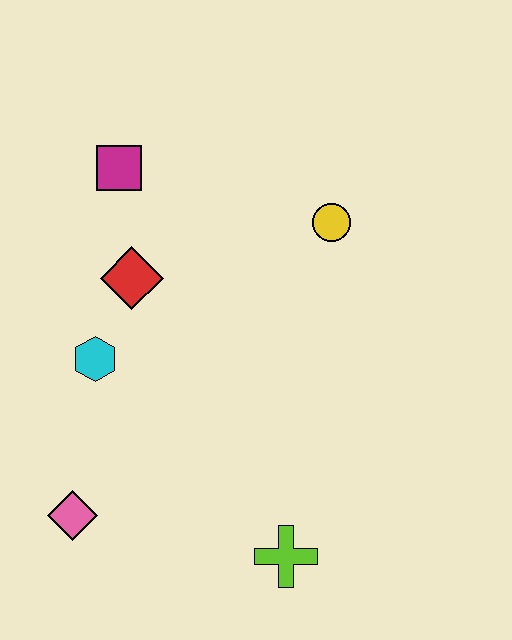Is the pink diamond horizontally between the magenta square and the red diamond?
No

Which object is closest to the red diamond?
The cyan hexagon is closest to the red diamond.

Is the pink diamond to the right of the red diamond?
No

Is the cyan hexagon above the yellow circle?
No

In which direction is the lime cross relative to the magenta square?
The lime cross is below the magenta square.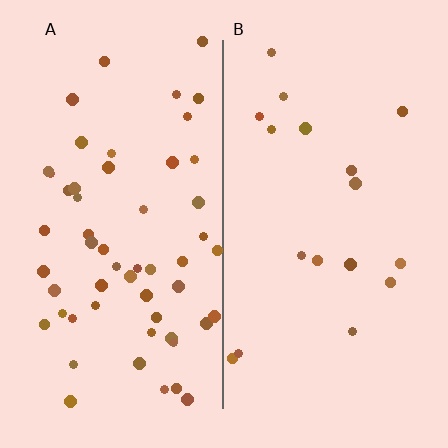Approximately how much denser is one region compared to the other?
Approximately 3.2× — region A over region B.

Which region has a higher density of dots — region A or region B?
A (the left).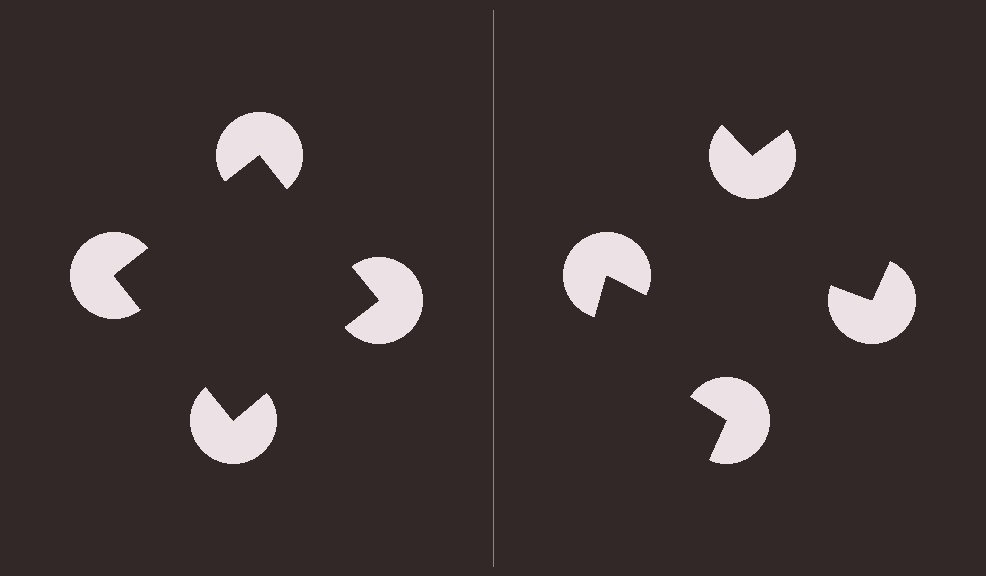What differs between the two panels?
The pac-man discs are positioned identically on both sides; only the wedge orientations differ. On the left they align to a square; on the right they are misaligned.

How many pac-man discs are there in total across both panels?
8 — 4 on each side.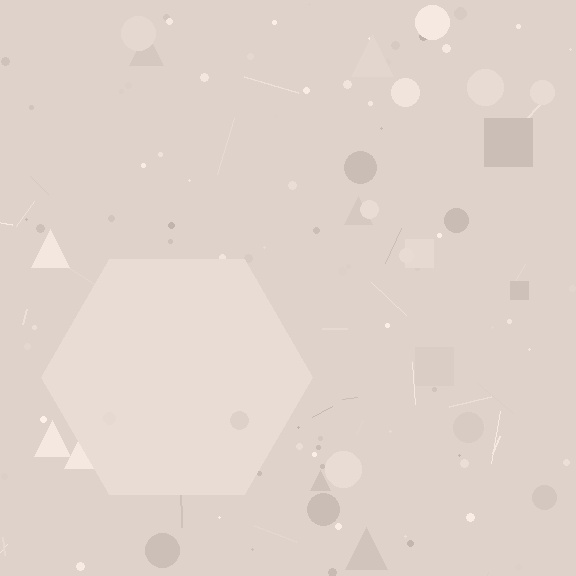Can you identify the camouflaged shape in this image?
The camouflaged shape is a hexagon.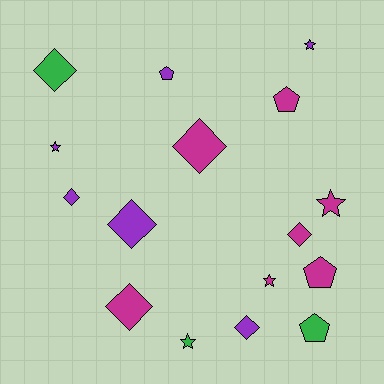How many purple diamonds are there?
There are 3 purple diamonds.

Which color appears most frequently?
Magenta, with 7 objects.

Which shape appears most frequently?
Diamond, with 7 objects.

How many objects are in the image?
There are 16 objects.